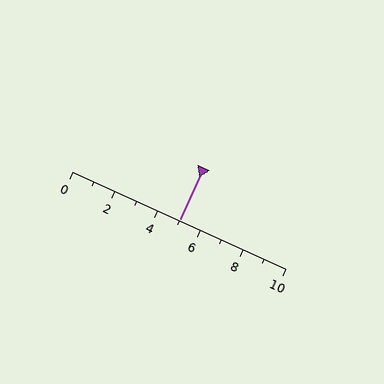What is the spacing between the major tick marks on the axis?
The major ticks are spaced 2 apart.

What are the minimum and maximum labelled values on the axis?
The axis runs from 0 to 10.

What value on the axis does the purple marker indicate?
The marker indicates approximately 5.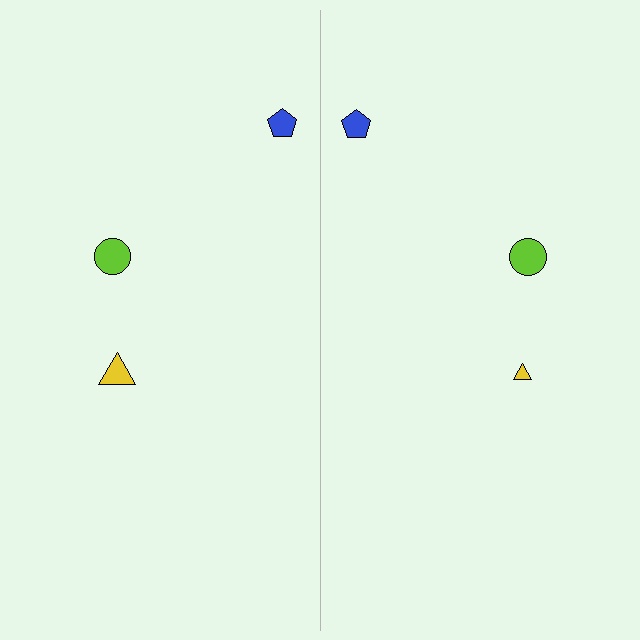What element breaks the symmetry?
The yellow triangle on the right side has a different size than its mirror counterpart.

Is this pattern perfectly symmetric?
No, the pattern is not perfectly symmetric. The yellow triangle on the right side has a different size than its mirror counterpart.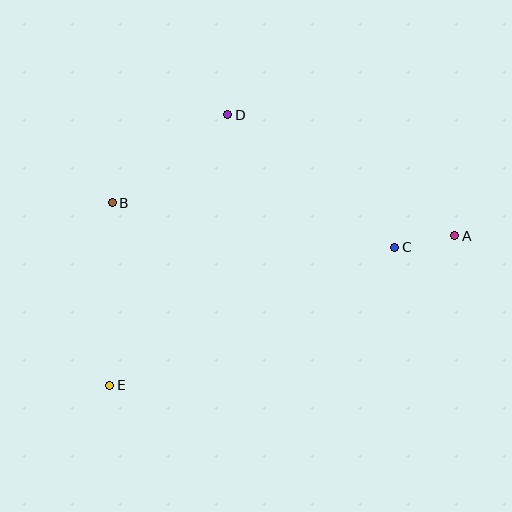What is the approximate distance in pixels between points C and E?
The distance between C and E is approximately 317 pixels.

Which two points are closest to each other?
Points A and C are closest to each other.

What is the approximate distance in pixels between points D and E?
The distance between D and E is approximately 295 pixels.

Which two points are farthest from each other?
Points A and E are farthest from each other.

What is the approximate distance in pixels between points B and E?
The distance between B and E is approximately 183 pixels.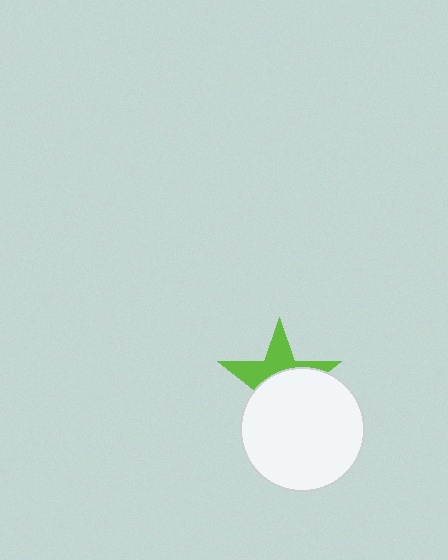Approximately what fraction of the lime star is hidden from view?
Roughly 58% of the lime star is hidden behind the white circle.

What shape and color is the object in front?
The object in front is a white circle.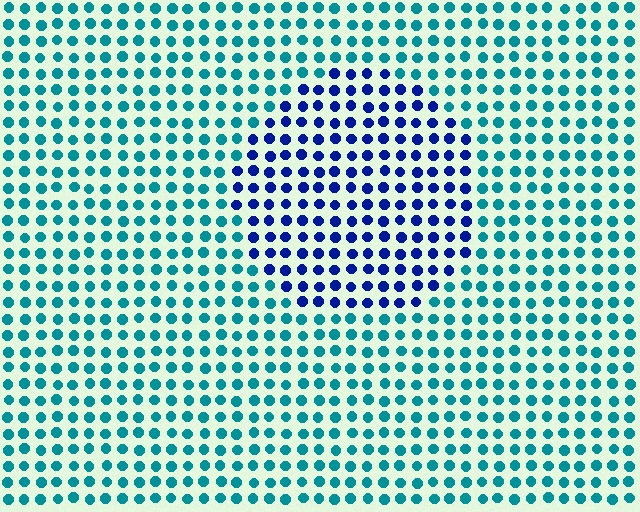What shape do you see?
I see a circle.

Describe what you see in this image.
The image is filled with small teal elements in a uniform arrangement. A circle-shaped region is visible where the elements are tinted to a slightly different hue, forming a subtle color boundary.